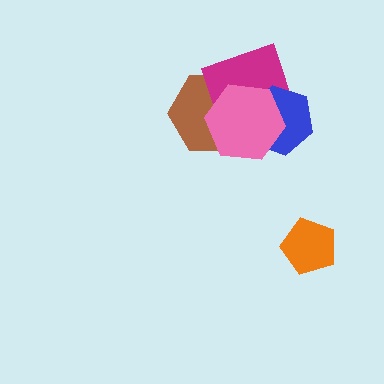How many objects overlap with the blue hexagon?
3 objects overlap with the blue hexagon.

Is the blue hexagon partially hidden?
Yes, it is partially covered by another shape.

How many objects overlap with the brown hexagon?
3 objects overlap with the brown hexagon.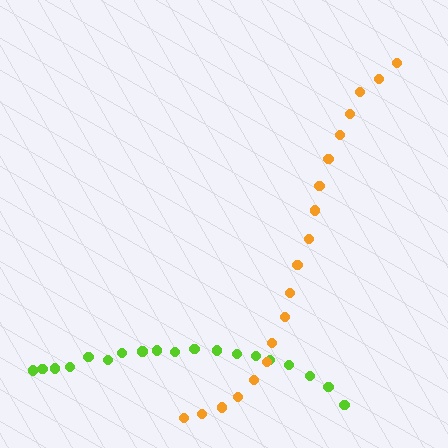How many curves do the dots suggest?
There are 2 distinct paths.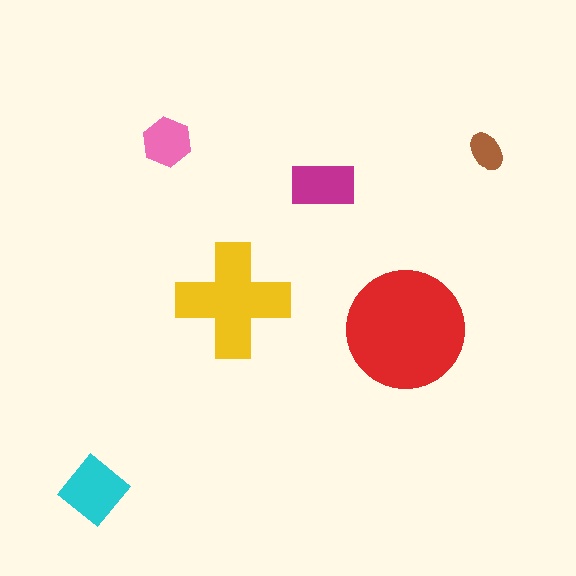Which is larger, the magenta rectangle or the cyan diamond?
The cyan diamond.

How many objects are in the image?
There are 6 objects in the image.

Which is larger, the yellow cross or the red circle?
The red circle.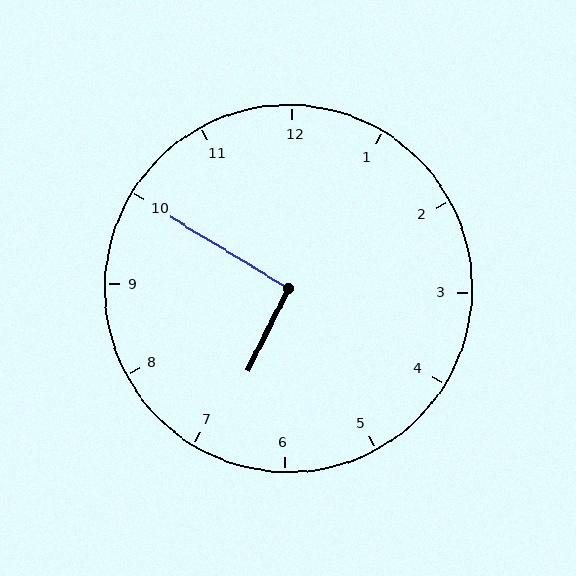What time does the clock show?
6:50.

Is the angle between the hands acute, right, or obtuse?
It is right.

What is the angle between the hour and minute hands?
Approximately 95 degrees.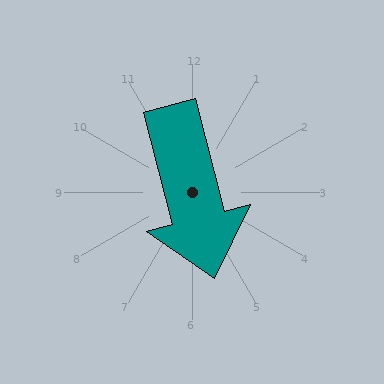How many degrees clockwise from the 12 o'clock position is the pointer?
Approximately 166 degrees.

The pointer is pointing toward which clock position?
Roughly 6 o'clock.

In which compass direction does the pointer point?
South.